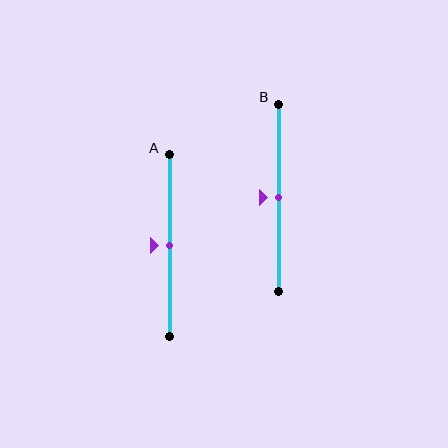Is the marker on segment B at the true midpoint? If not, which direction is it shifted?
Yes, the marker on segment B is at the true midpoint.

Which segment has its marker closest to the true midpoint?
Segment A has its marker closest to the true midpoint.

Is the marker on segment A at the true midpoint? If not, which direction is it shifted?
Yes, the marker on segment A is at the true midpoint.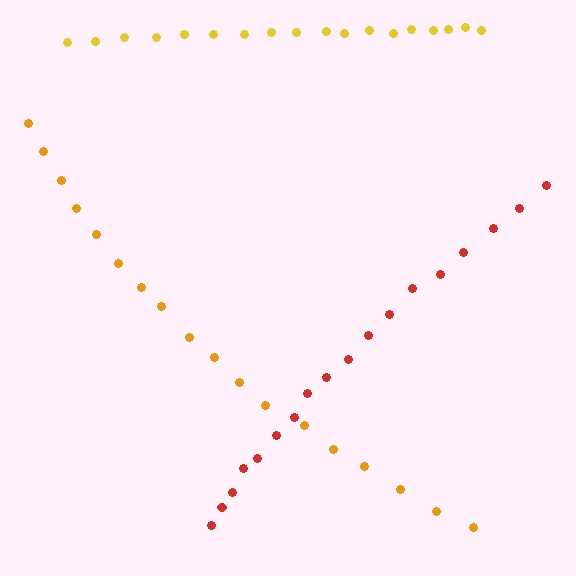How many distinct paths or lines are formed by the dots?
There are 3 distinct paths.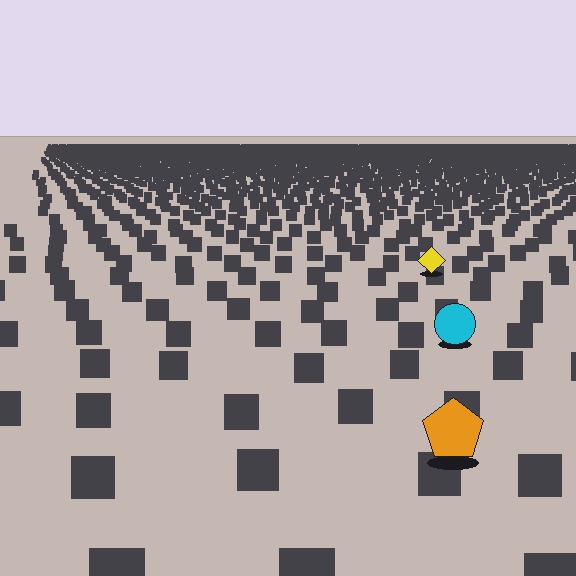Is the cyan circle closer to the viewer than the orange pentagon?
No. The orange pentagon is closer — you can tell from the texture gradient: the ground texture is coarser near it.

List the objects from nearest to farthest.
From nearest to farthest: the orange pentagon, the cyan circle, the yellow diamond.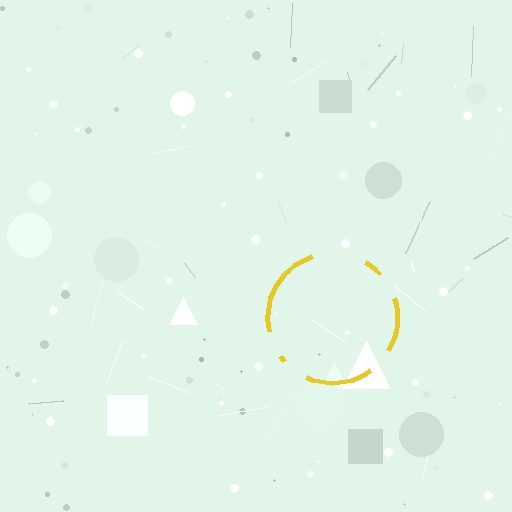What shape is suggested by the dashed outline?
The dashed outline suggests a circle.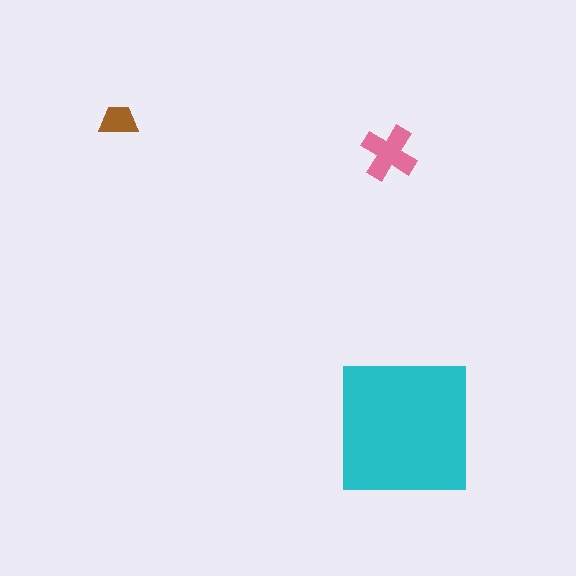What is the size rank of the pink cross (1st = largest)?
2nd.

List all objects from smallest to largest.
The brown trapezoid, the pink cross, the cyan square.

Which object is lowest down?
The cyan square is bottommost.